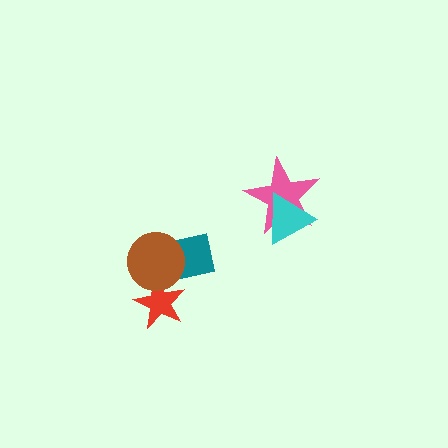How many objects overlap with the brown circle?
2 objects overlap with the brown circle.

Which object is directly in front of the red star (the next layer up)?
The teal rectangle is directly in front of the red star.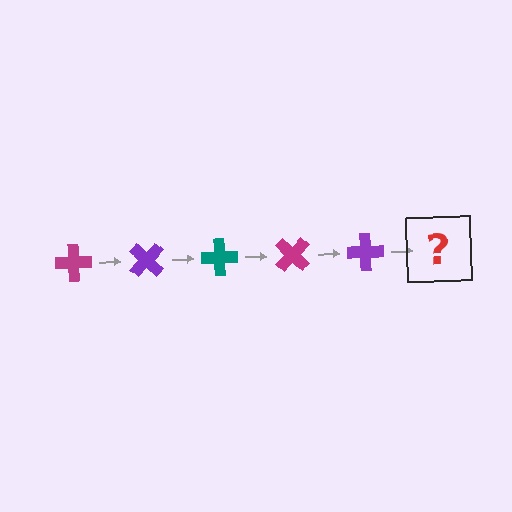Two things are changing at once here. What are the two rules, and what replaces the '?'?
The two rules are that it rotates 45 degrees each step and the color cycles through magenta, purple, and teal. The '?' should be a teal cross, rotated 225 degrees from the start.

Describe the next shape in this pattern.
It should be a teal cross, rotated 225 degrees from the start.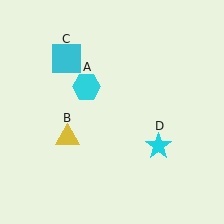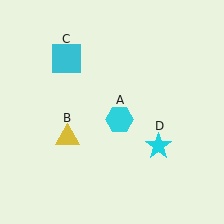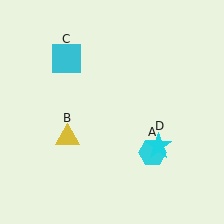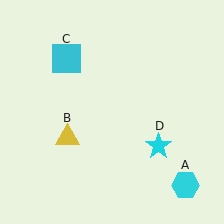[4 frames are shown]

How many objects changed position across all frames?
1 object changed position: cyan hexagon (object A).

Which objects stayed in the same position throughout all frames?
Yellow triangle (object B) and cyan square (object C) and cyan star (object D) remained stationary.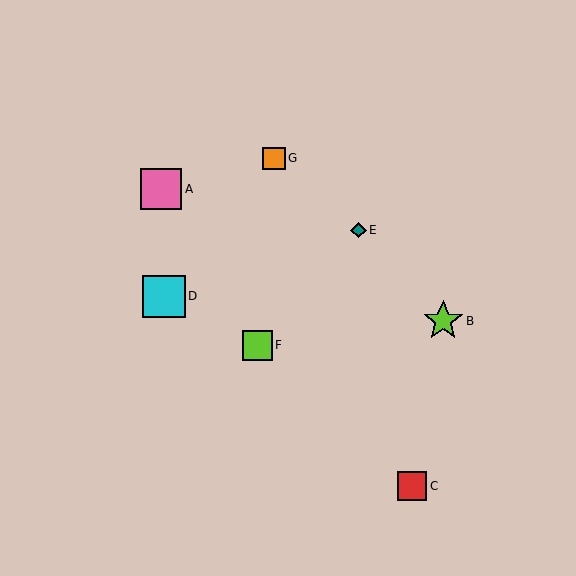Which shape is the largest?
The cyan square (labeled D) is the largest.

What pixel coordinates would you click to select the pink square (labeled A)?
Click at (161, 189) to select the pink square A.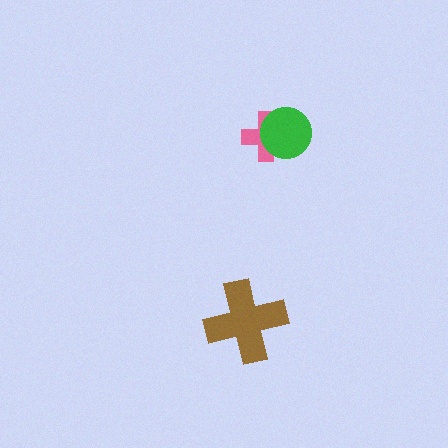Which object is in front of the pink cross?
The green circle is in front of the pink cross.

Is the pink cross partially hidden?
Yes, it is partially covered by another shape.